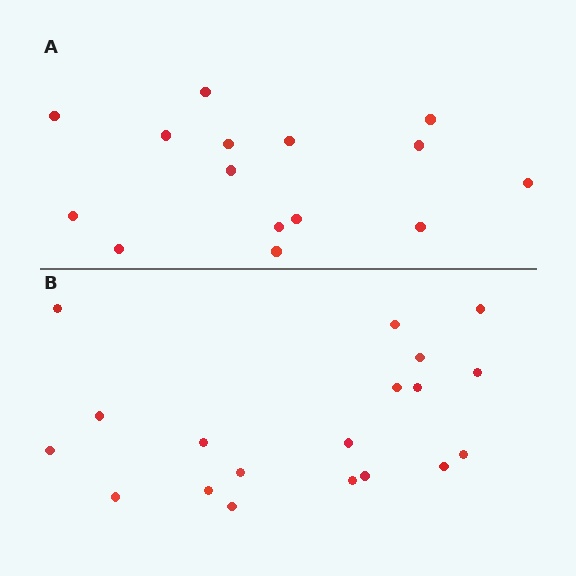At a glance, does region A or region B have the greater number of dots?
Region B (the bottom region) has more dots.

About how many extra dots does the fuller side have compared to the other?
Region B has about 4 more dots than region A.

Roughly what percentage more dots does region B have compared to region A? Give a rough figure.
About 25% more.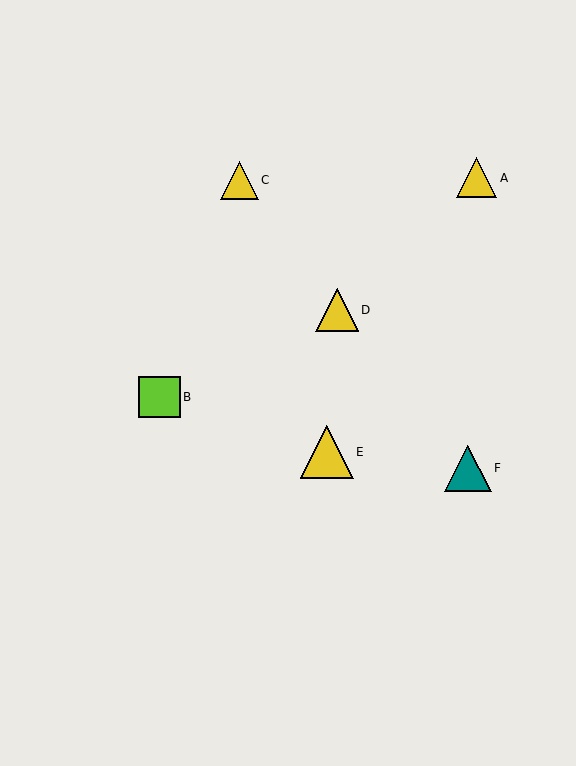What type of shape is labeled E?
Shape E is a yellow triangle.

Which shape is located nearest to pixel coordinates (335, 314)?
The yellow triangle (labeled D) at (337, 310) is nearest to that location.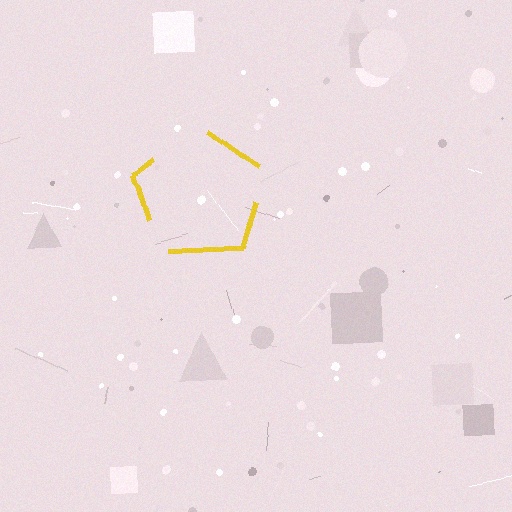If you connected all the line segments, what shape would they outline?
They would outline a pentagon.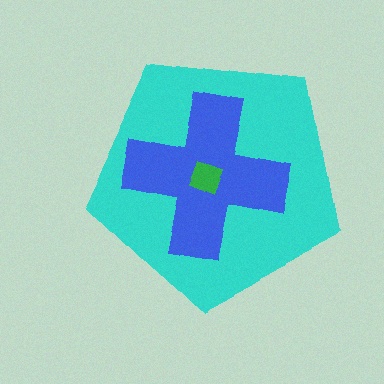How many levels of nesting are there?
3.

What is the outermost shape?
The cyan pentagon.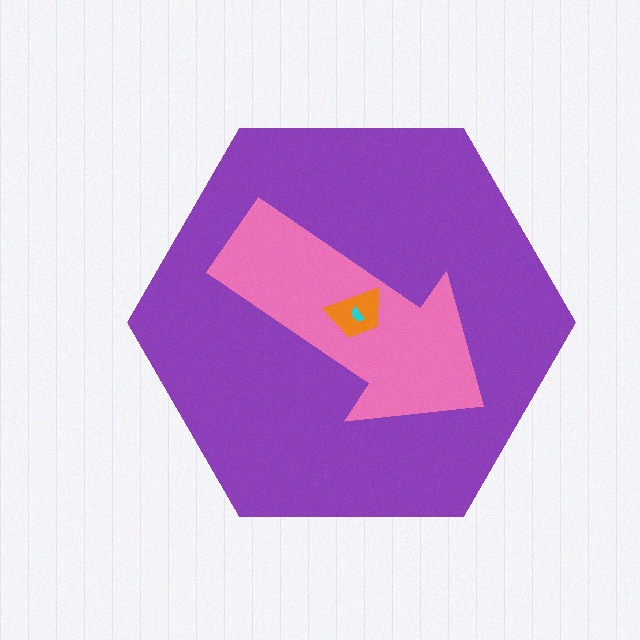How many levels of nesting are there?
4.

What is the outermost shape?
The purple hexagon.